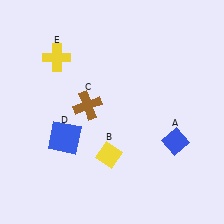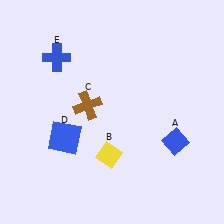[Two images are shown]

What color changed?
The cross (E) changed from yellow in Image 1 to blue in Image 2.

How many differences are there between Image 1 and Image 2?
There is 1 difference between the two images.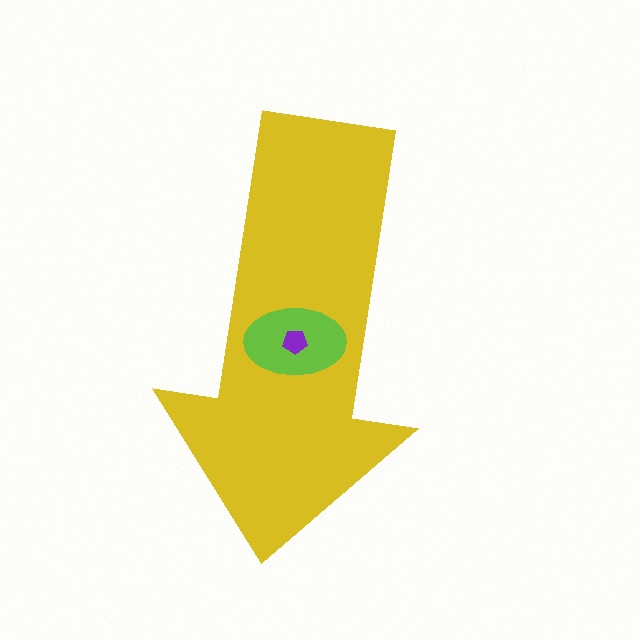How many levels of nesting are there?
3.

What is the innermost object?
The purple pentagon.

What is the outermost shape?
The yellow arrow.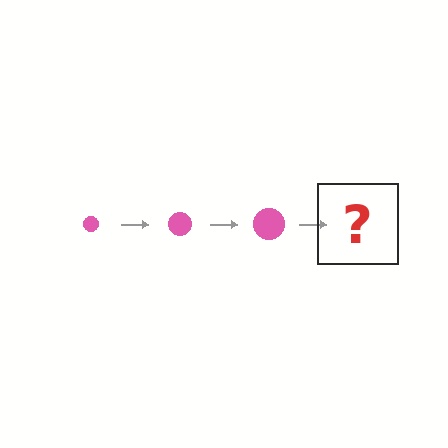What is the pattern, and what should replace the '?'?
The pattern is that the circle gets progressively larger each step. The '?' should be a pink circle, larger than the previous one.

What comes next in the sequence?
The next element should be a pink circle, larger than the previous one.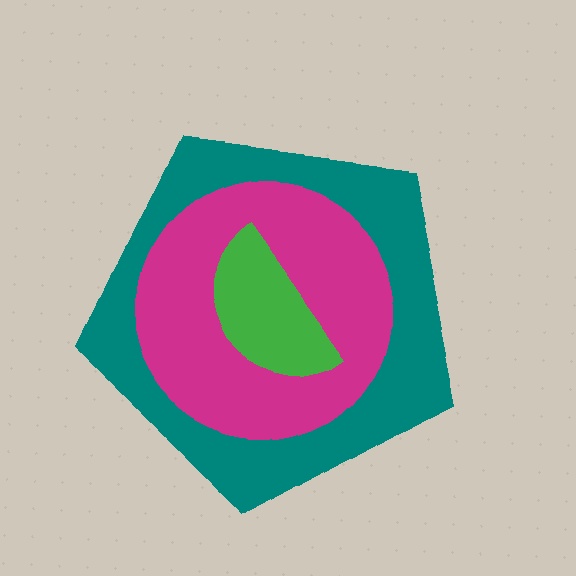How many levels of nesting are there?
3.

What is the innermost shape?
The green semicircle.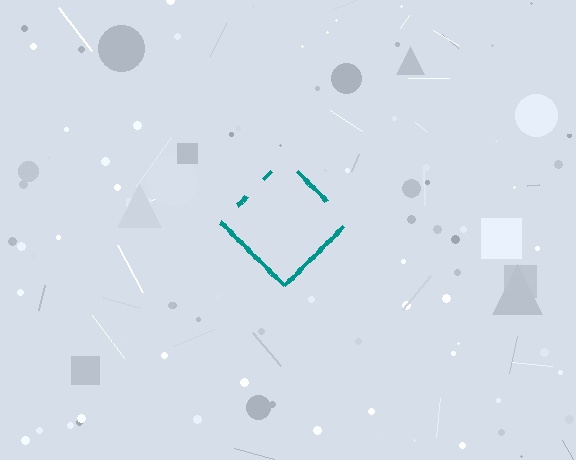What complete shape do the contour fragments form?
The contour fragments form a diamond.